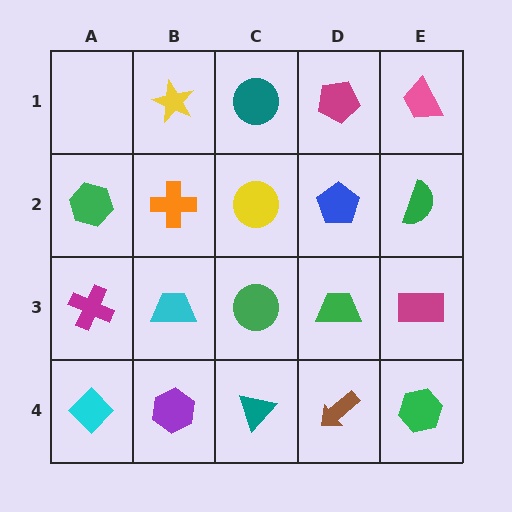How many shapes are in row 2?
5 shapes.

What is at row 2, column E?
A green semicircle.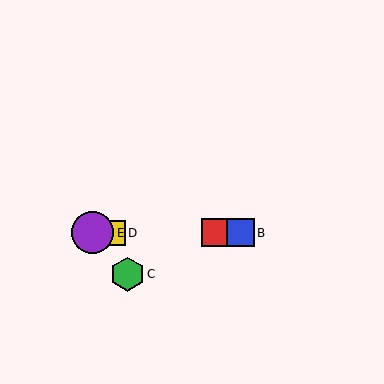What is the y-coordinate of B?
Object B is at y≈233.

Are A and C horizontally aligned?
No, A is at y≈233 and C is at y≈274.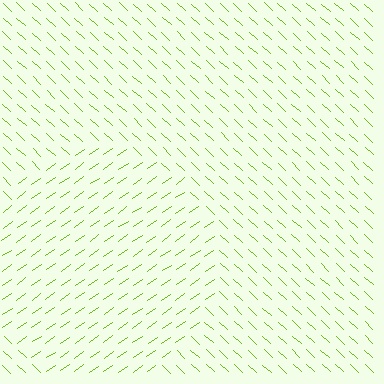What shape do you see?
I see a circle.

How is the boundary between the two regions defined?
The boundary is defined purely by a change in line orientation (approximately 78 degrees difference). All lines are the same color and thickness.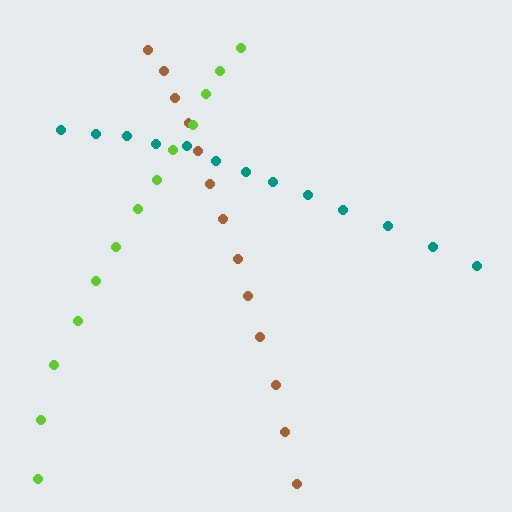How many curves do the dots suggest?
There are 3 distinct paths.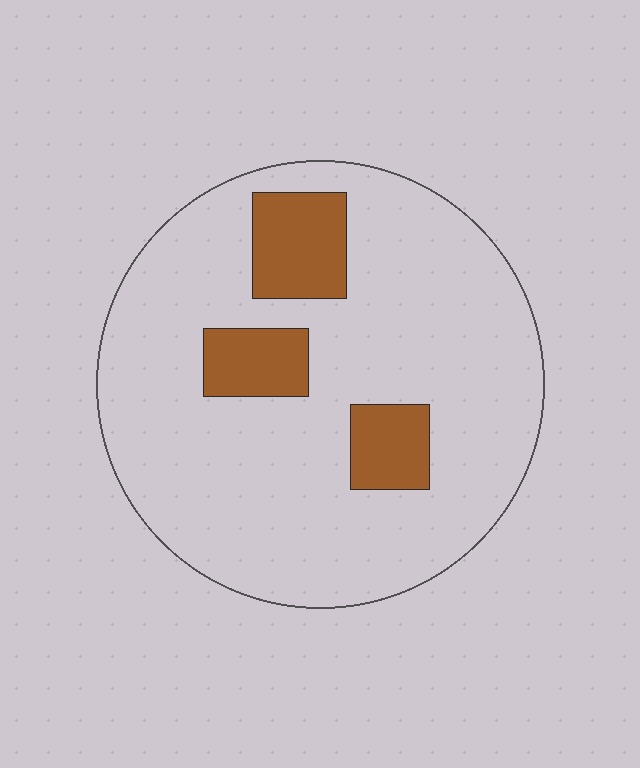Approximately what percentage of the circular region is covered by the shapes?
Approximately 15%.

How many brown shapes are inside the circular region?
3.